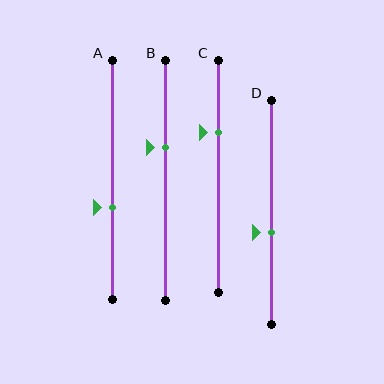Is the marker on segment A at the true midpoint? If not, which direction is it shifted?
No, the marker on segment A is shifted downward by about 12% of the segment length.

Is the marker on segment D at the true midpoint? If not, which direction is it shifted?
No, the marker on segment D is shifted downward by about 9% of the segment length.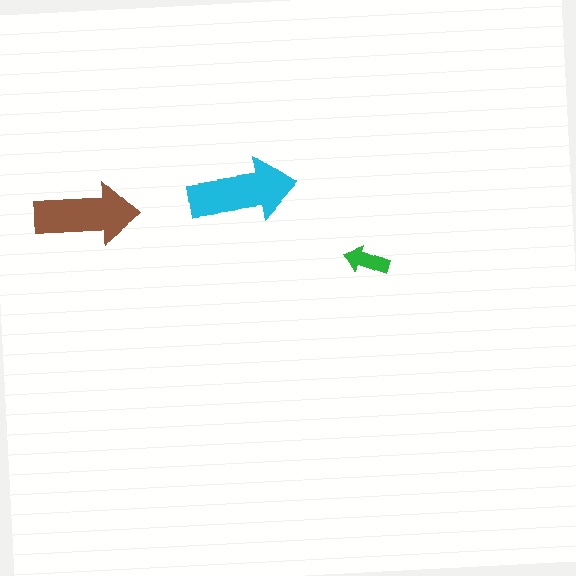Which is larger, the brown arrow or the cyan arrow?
The cyan one.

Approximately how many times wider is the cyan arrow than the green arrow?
About 2.5 times wider.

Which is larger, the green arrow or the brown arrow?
The brown one.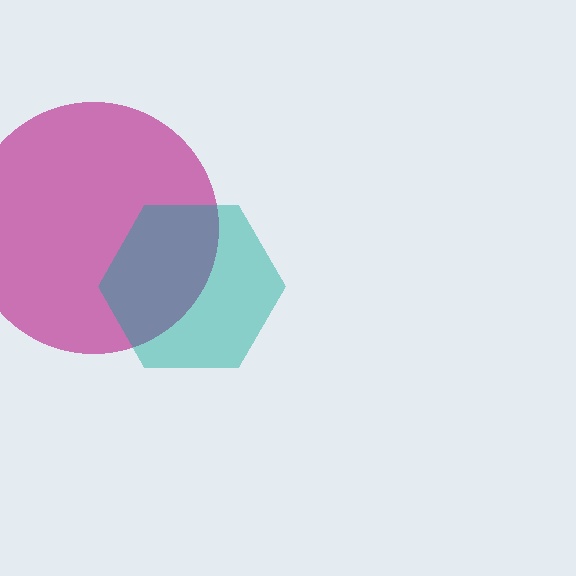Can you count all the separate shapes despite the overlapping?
Yes, there are 2 separate shapes.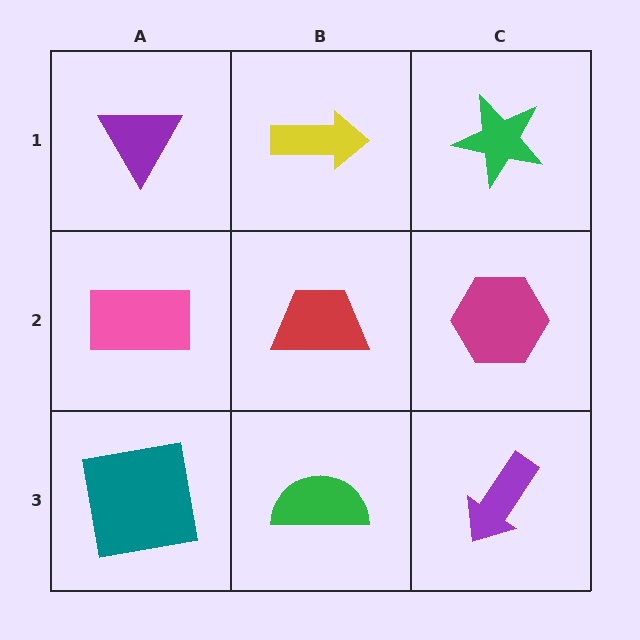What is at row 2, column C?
A magenta hexagon.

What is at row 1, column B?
A yellow arrow.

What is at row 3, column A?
A teal square.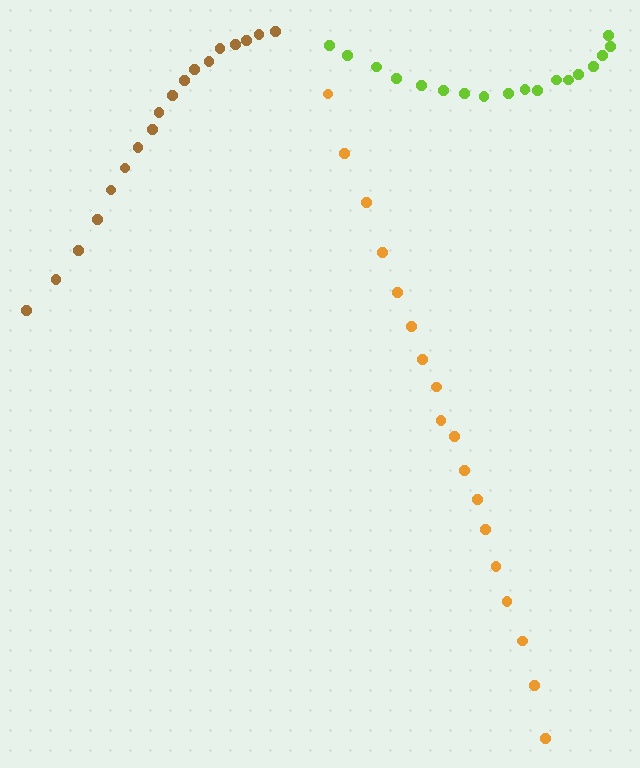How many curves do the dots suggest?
There are 3 distinct paths.